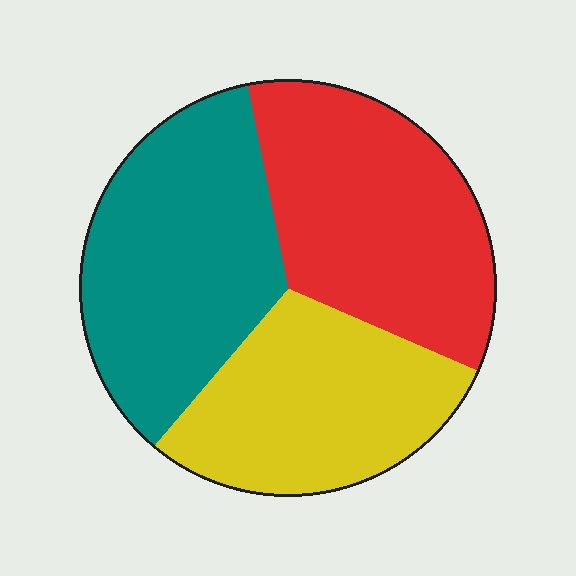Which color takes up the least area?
Yellow, at roughly 30%.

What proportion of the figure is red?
Red covers roughly 35% of the figure.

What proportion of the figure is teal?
Teal covers around 35% of the figure.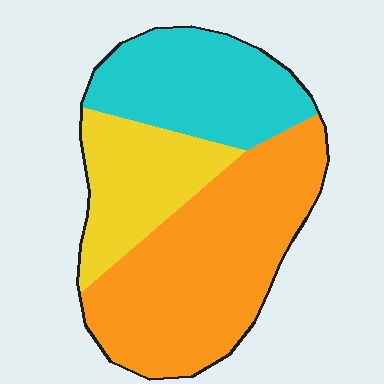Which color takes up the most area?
Orange, at roughly 50%.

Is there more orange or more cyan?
Orange.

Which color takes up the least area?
Yellow, at roughly 20%.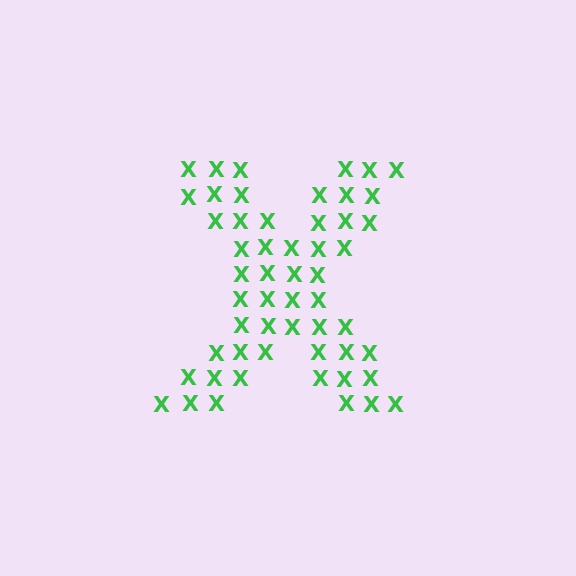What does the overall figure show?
The overall figure shows the letter X.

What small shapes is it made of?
It is made of small letter X's.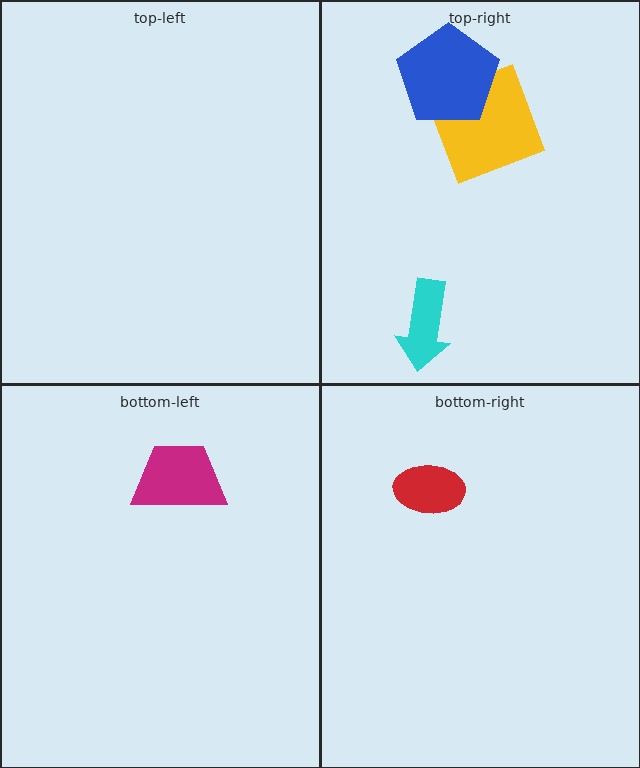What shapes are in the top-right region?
The cyan arrow, the yellow square, the blue pentagon.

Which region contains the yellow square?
The top-right region.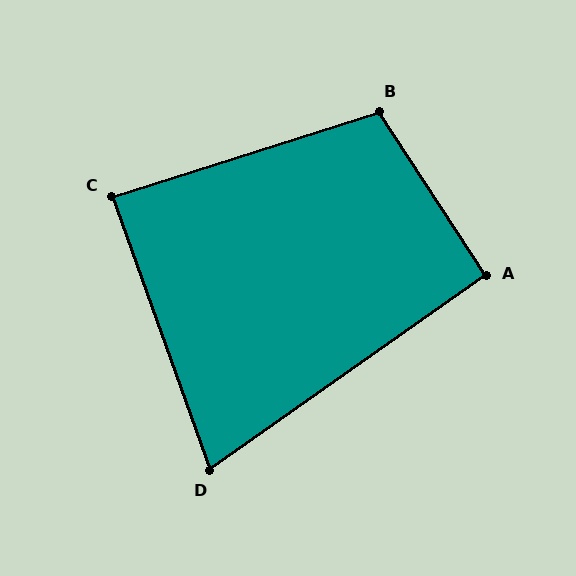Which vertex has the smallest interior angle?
D, at approximately 74 degrees.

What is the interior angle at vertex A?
Approximately 92 degrees (approximately right).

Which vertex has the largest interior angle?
B, at approximately 106 degrees.